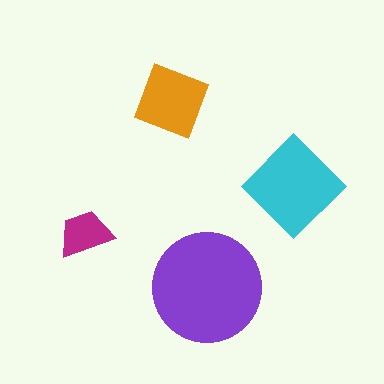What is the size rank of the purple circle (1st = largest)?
1st.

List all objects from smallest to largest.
The magenta trapezoid, the orange square, the cyan diamond, the purple circle.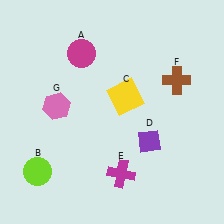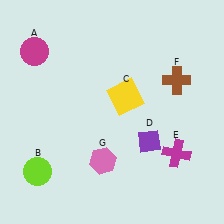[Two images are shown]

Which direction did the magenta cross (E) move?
The magenta cross (E) moved right.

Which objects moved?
The objects that moved are: the magenta circle (A), the magenta cross (E), the pink hexagon (G).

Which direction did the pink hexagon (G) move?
The pink hexagon (G) moved down.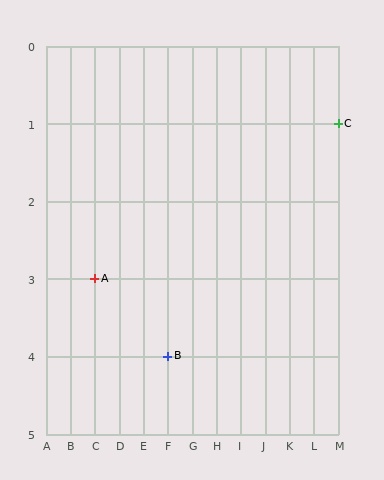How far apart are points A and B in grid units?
Points A and B are 3 columns and 1 row apart (about 3.2 grid units diagonally).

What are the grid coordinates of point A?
Point A is at grid coordinates (C, 3).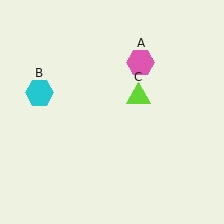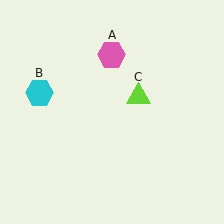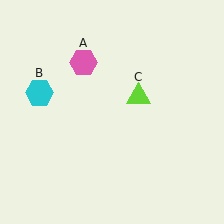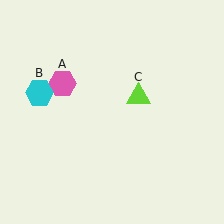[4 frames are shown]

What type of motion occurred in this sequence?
The pink hexagon (object A) rotated counterclockwise around the center of the scene.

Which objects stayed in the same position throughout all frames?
Cyan hexagon (object B) and lime triangle (object C) remained stationary.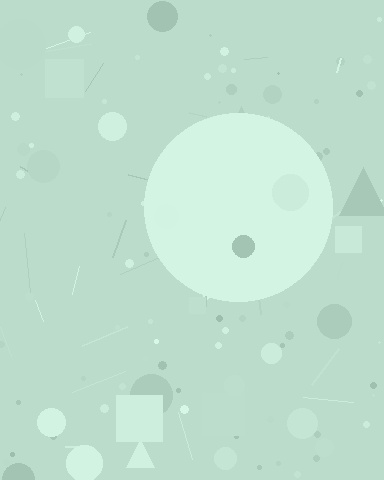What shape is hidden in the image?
A circle is hidden in the image.